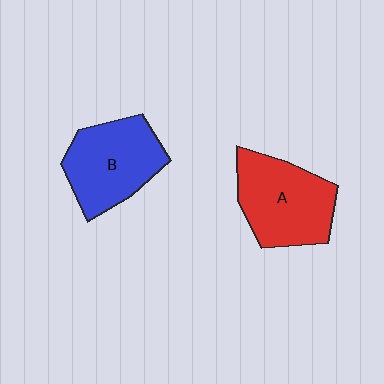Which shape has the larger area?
Shape A (red).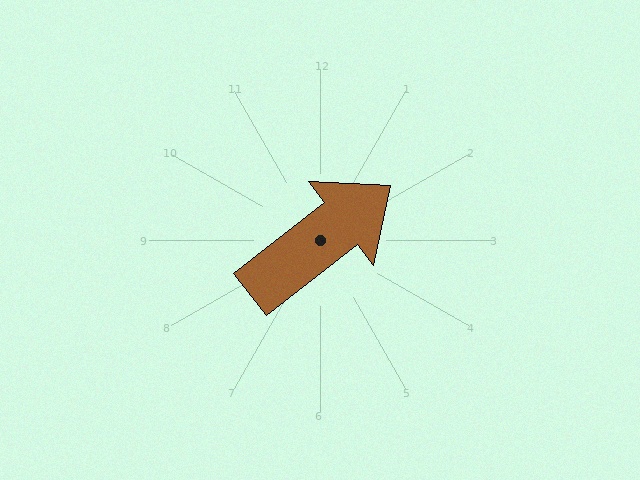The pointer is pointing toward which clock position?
Roughly 2 o'clock.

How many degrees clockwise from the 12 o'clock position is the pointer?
Approximately 52 degrees.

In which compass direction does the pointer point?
Northeast.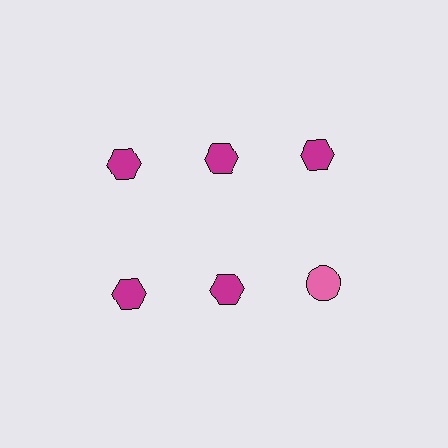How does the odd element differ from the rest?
It differs in both color (pink instead of magenta) and shape (circle instead of hexagon).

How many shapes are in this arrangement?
There are 6 shapes arranged in a grid pattern.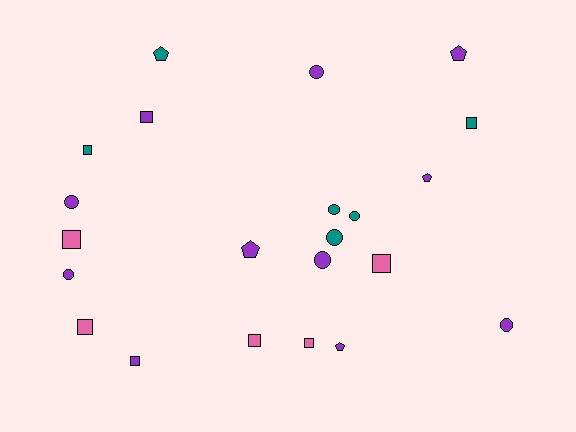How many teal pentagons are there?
There is 1 teal pentagon.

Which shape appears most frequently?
Square, with 9 objects.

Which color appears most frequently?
Purple, with 11 objects.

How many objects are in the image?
There are 22 objects.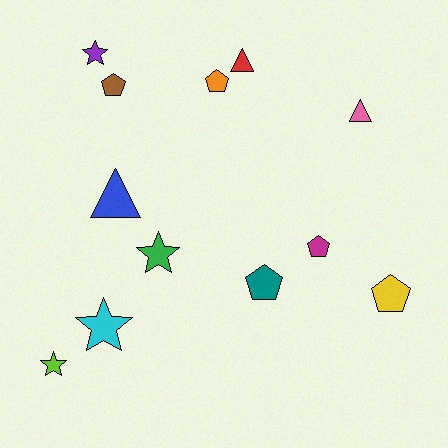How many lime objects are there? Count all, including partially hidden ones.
There is 1 lime object.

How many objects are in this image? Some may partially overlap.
There are 12 objects.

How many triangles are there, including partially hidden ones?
There are 3 triangles.